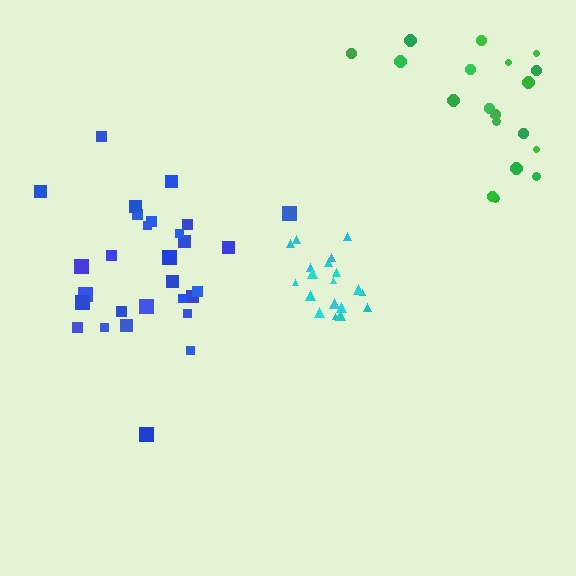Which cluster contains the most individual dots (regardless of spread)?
Blue (29).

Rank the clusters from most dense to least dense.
cyan, blue, green.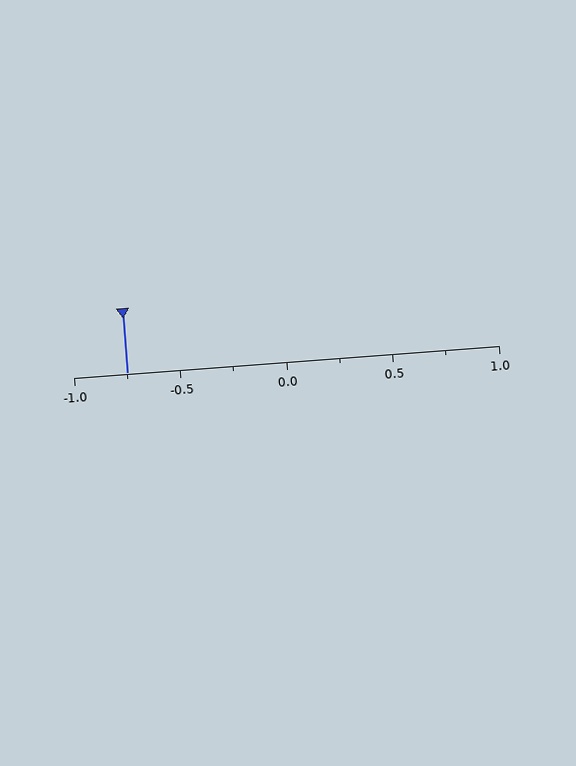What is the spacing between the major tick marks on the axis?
The major ticks are spaced 0.5 apart.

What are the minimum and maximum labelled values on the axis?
The axis runs from -1.0 to 1.0.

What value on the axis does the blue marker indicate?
The marker indicates approximately -0.75.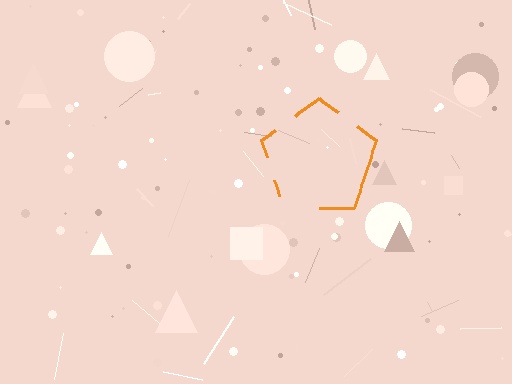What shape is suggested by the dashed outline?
The dashed outline suggests a pentagon.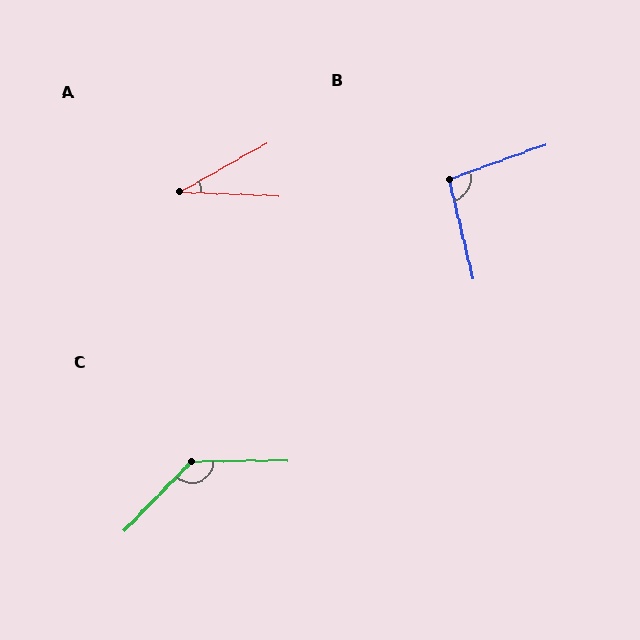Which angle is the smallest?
A, at approximately 31 degrees.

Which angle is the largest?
C, at approximately 135 degrees.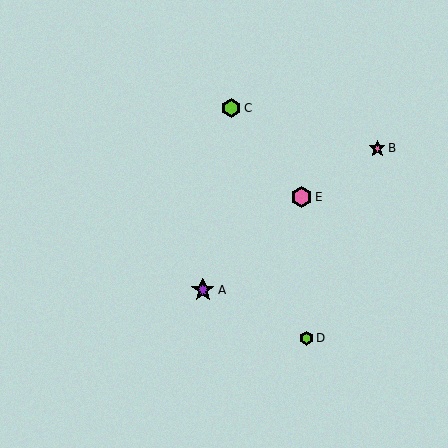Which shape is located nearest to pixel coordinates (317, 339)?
The lime hexagon (labeled D) at (306, 338) is nearest to that location.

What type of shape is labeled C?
Shape C is a lime hexagon.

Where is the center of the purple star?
The center of the purple star is at (203, 290).